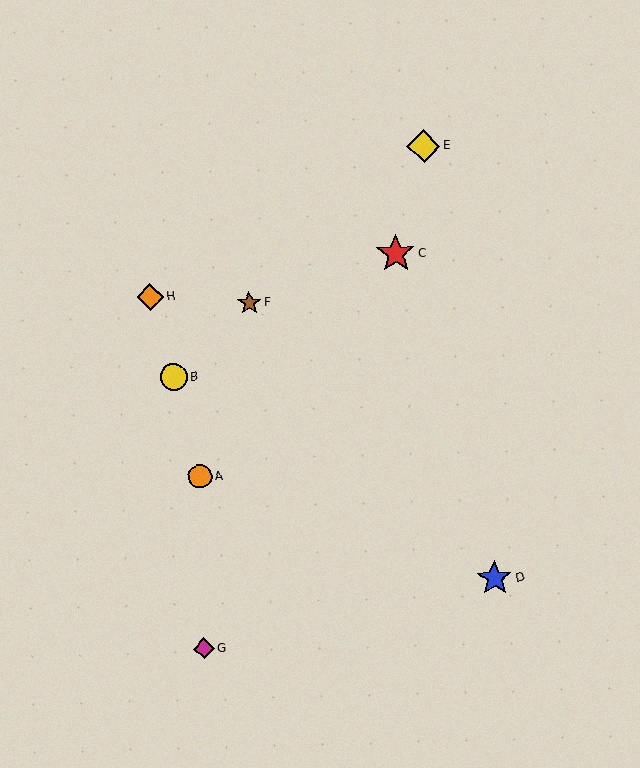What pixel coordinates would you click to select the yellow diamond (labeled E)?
Click at (424, 146) to select the yellow diamond E.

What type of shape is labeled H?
Shape H is an orange diamond.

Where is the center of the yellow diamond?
The center of the yellow diamond is at (424, 146).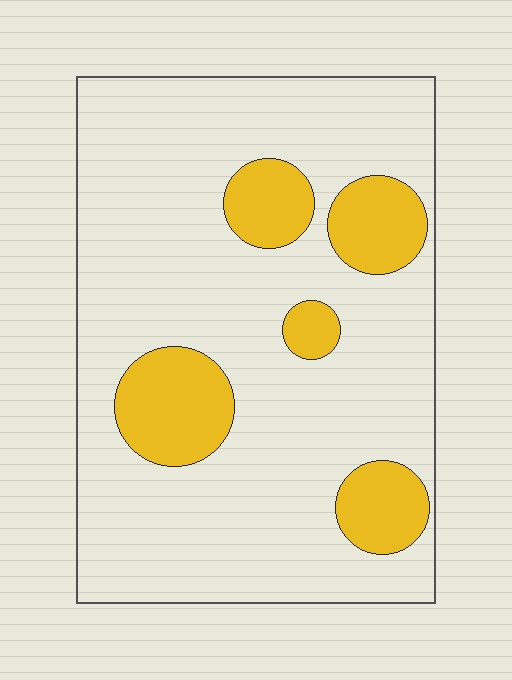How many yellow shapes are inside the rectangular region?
5.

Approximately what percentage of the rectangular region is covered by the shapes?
Approximately 20%.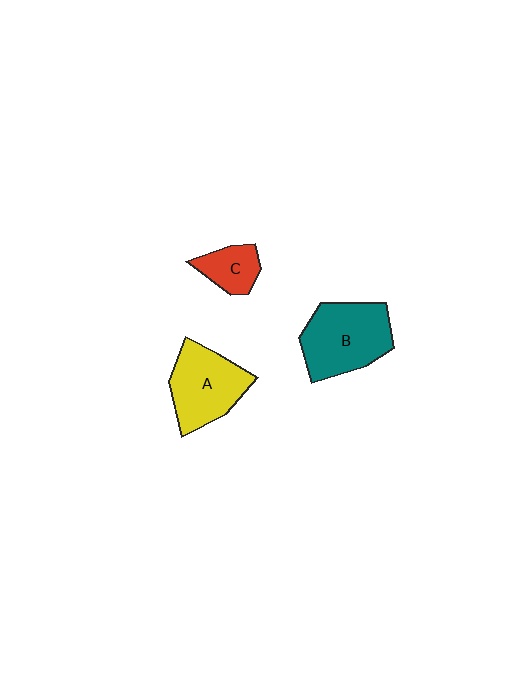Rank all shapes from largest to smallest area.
From largest to smallest: B (teal), A (yellow), C (red).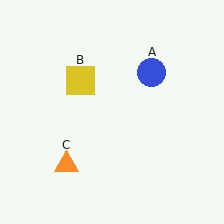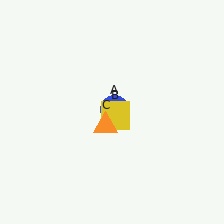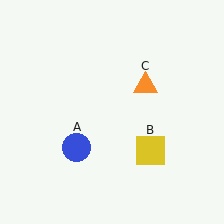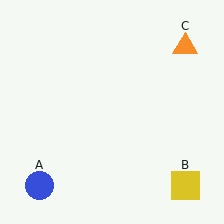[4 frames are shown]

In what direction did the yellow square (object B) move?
The yellow square (object B) moved down and to the right.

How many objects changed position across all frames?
3 objects changed position: blue circle (object A), yellow square (object B), orange triangle (object C).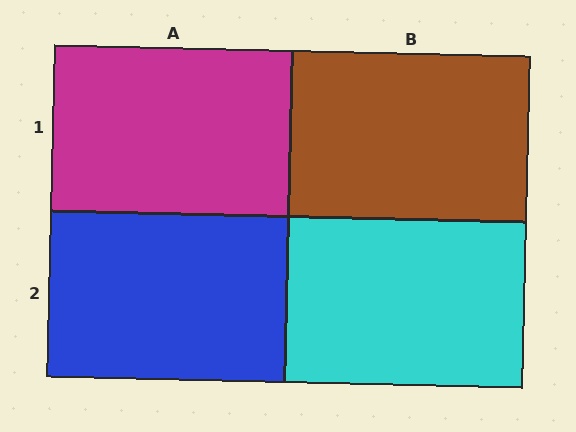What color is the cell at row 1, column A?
Magenta.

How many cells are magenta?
1 cell is magenta.